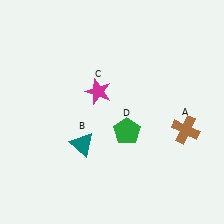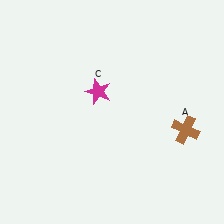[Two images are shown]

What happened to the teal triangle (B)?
The teal triangle (B) was removed in Image 2. It was in the bottom-left area of Image 1.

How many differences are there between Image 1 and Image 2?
There are 2 differences between the two images.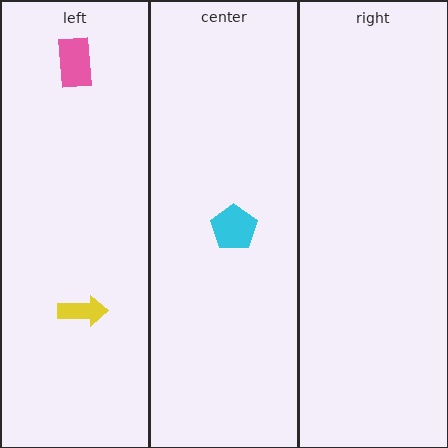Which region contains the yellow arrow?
The left region.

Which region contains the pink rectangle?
The left region.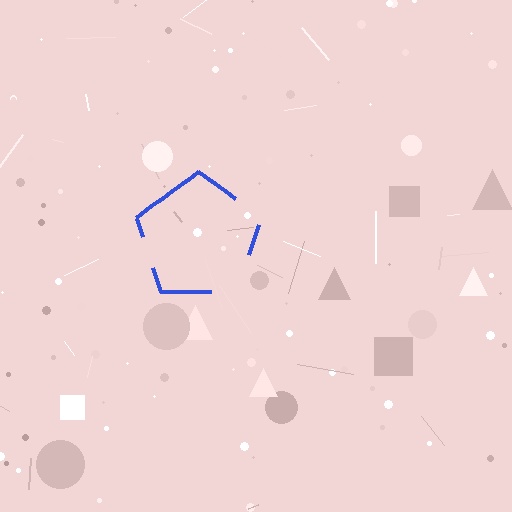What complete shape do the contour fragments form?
The contour fragments form a pentagon.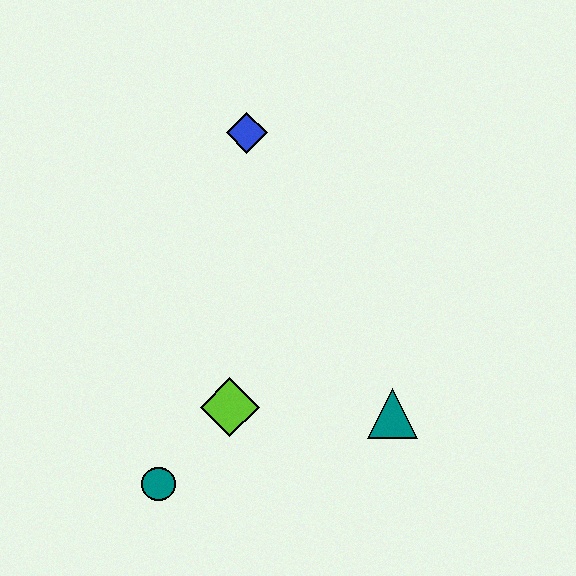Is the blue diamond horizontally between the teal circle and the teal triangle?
Yes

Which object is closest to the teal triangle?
The lime diamond is closest to the teal triangle.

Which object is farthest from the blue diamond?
The teal circle is farthest from the blue diamond.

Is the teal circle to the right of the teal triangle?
No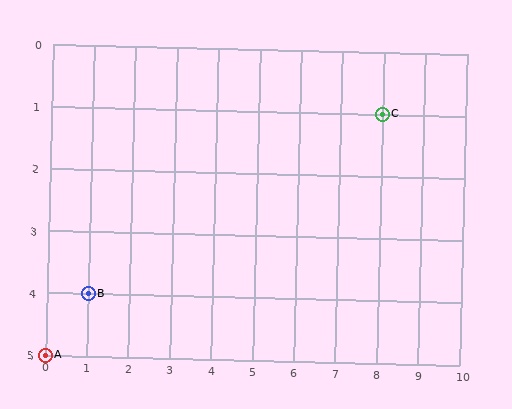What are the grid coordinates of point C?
Point C is at grid coordinates (8, 1).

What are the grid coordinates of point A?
Point A is at grid coordinates (0, 5).